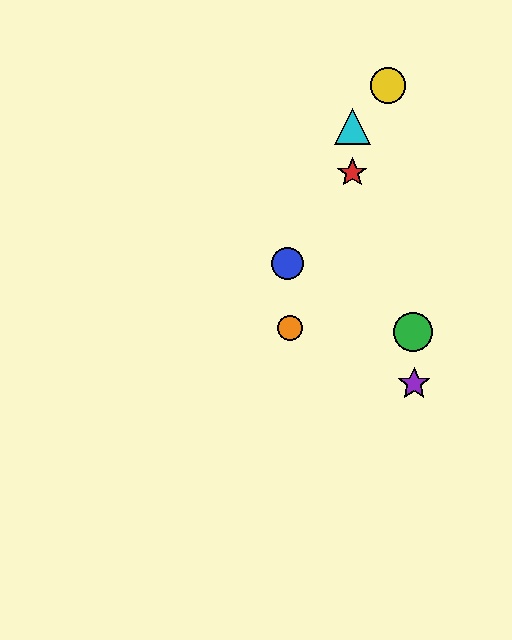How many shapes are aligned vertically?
2 shapes (the red star, the cyan triangle) are aligned vertically.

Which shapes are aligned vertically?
The red star, the cyan triangle are aligned vertically.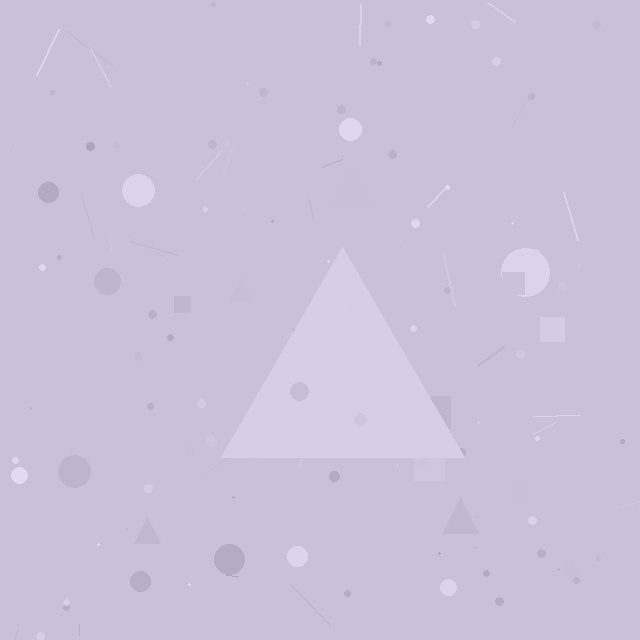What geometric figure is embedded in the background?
A triangle is embedded in the background.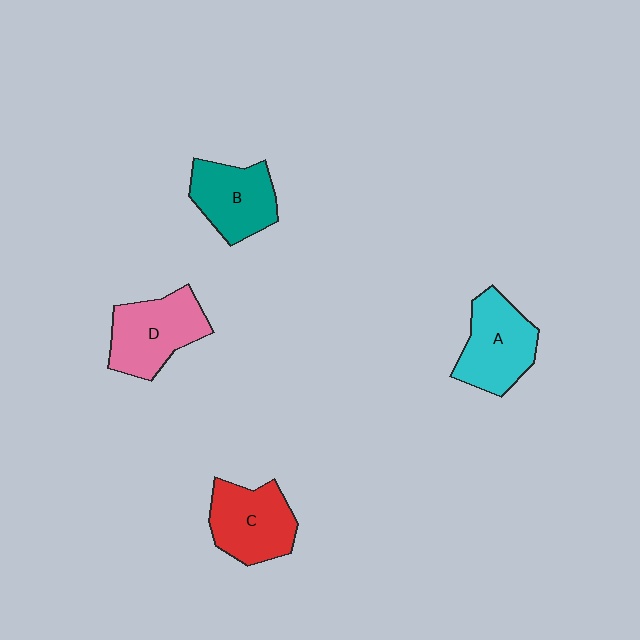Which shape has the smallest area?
Shape B (teal).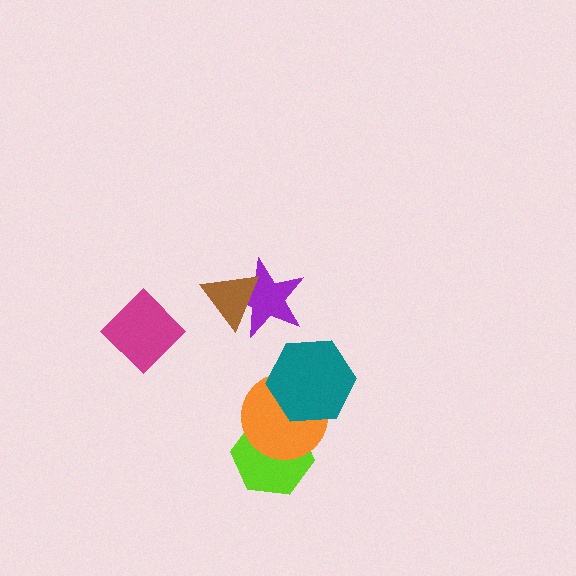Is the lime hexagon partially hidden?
Yes, it is partially covered by another shape.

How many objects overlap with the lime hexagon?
1 object overlaps with the lime hexagon.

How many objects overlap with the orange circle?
2 objects overlap with the orange circle.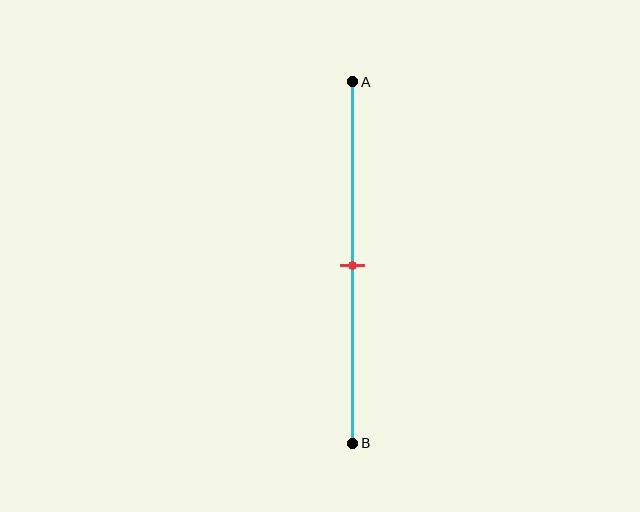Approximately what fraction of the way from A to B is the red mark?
The red mark is approximately 50% of the way from A to B.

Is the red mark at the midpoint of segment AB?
Yes, the mark is approximately at the midpoint.